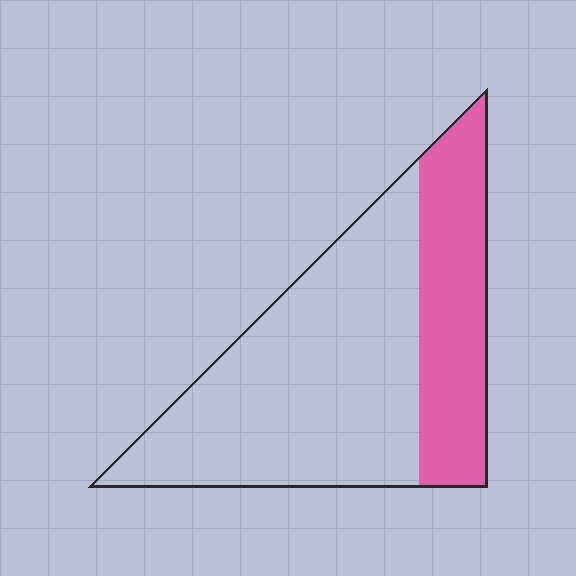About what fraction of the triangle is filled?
About one third (1/3).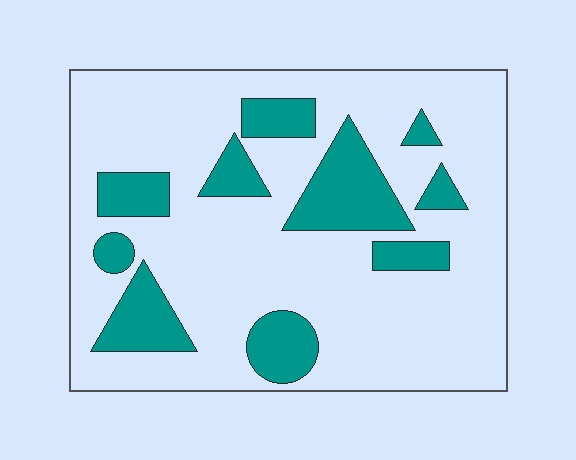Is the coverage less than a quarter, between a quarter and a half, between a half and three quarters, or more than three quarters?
Less than a quarter.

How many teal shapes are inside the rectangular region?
10.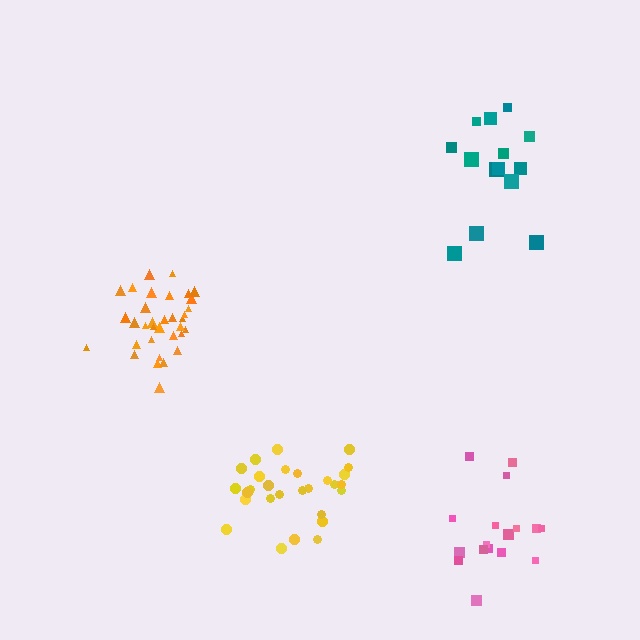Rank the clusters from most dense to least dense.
orange, yellow, pink, teal.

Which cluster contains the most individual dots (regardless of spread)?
Orange (34).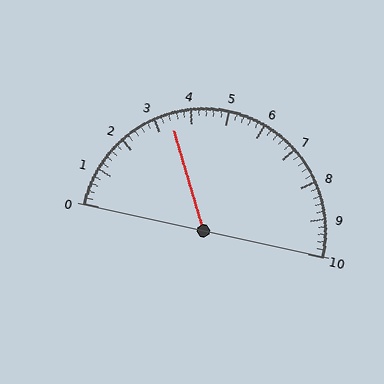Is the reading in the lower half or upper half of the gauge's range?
The reading is in the lower half of the range (0 to 10).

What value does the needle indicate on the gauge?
The needle indicates approximately 3.4.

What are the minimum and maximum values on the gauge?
The gauge ranges from 0 to 10.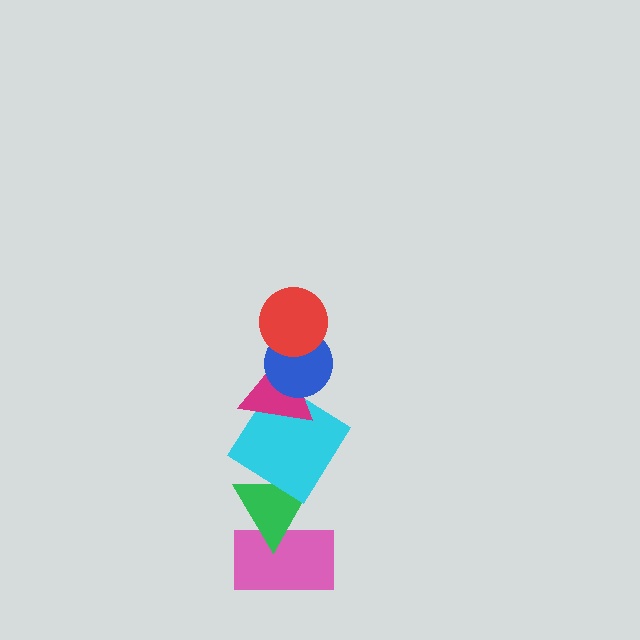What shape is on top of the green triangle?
The cyan diamond is on top of the green triangle.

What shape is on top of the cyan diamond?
The magenta triangle is on top of the cyan diamond.